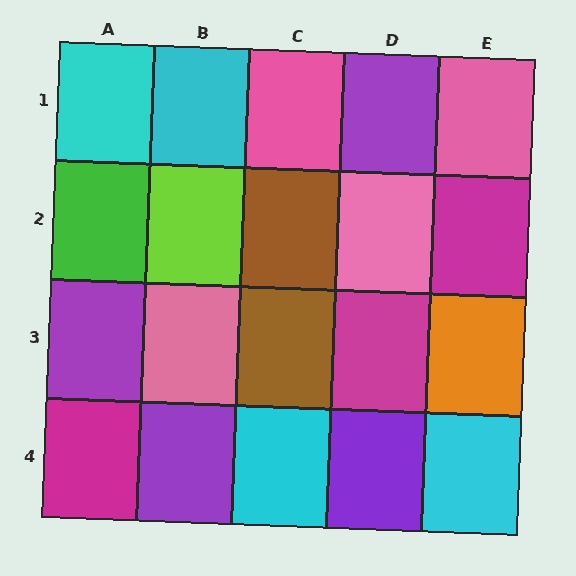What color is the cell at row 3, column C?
Brown.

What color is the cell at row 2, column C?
Brown.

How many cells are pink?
4 cells are pink.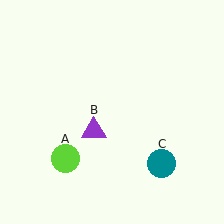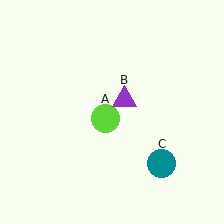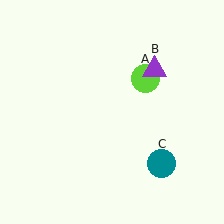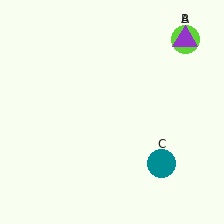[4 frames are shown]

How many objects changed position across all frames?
2 objects changed position: lime circle (object A), purple triangle (object B).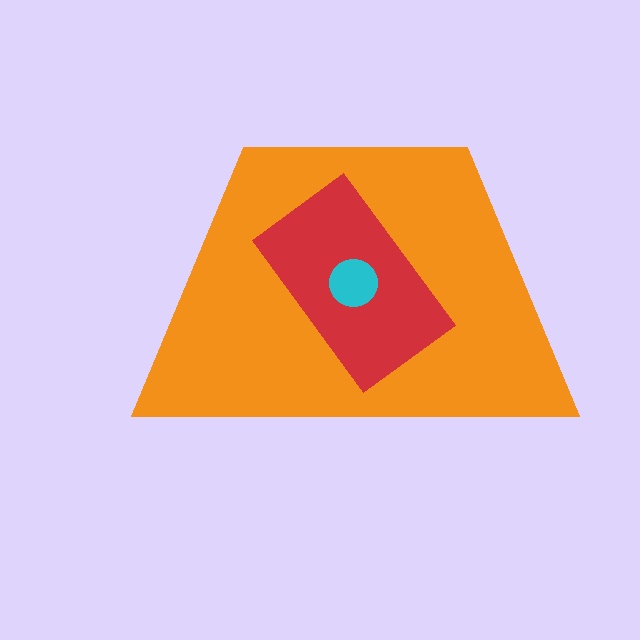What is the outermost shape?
The orange trapezoid.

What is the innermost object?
The cyan circle.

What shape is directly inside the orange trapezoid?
The red rectangle.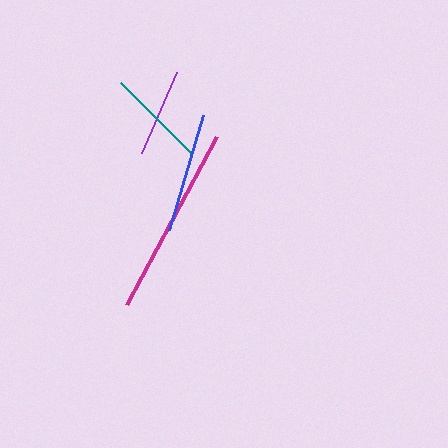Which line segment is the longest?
The magenta line is the longest at approximately 190 pixels.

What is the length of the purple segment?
The purple segment is approximately 89 pixels long.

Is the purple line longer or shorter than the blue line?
The blue line is longer than the purple line.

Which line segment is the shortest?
The purple line is the shortest at approximately 89 pixels.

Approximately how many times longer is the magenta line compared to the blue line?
The magenta line is approximately 1.6 times the length of the blue line.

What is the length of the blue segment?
The blue segment is approximately 120 pixels long.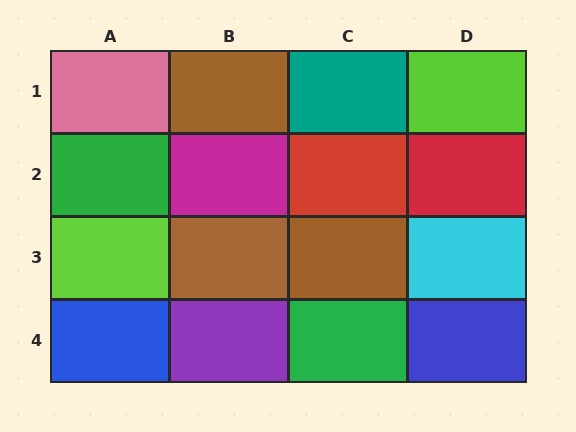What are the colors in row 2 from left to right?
Green, magenta, red, red.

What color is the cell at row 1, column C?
Teal.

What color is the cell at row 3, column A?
Lime.